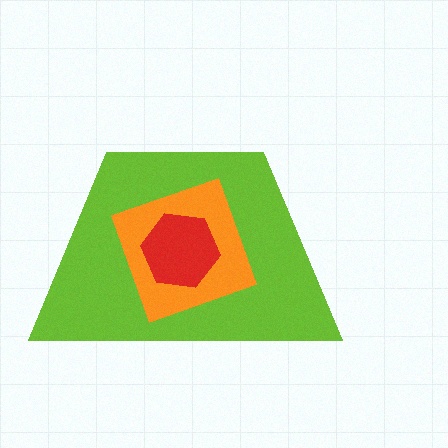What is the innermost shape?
The red hexagon.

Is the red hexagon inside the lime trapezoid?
Yes.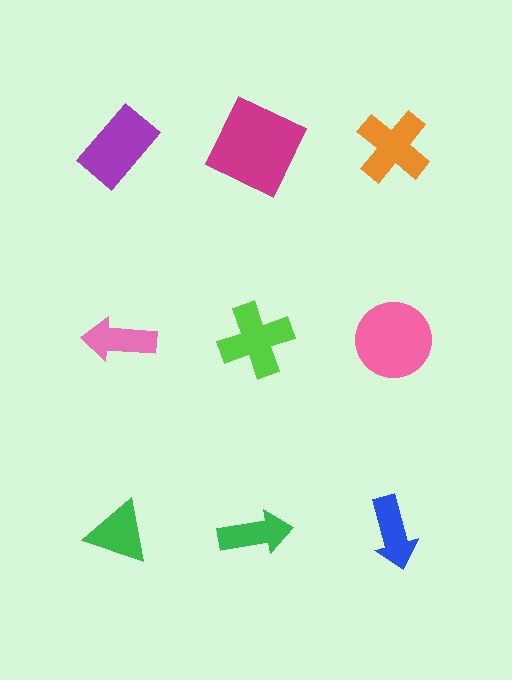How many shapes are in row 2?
3 shapes.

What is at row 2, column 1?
A pink arrow.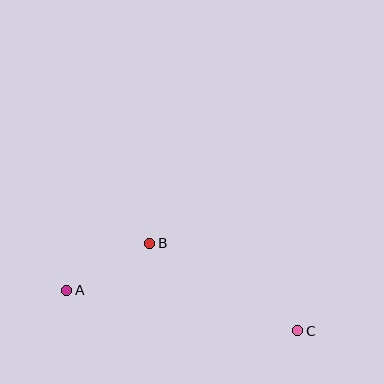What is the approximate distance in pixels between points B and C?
The distance between B and C is approximately 172 pixels.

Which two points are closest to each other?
Points A and B are closest to each other.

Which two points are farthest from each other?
Points A and C are farthest from each other.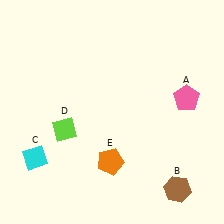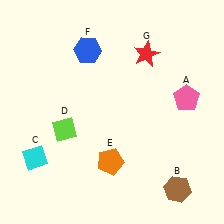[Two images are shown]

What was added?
A blue hexagon (F), a red star (G) were added in Image 2.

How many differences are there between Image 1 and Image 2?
There are 2 differences between the two images.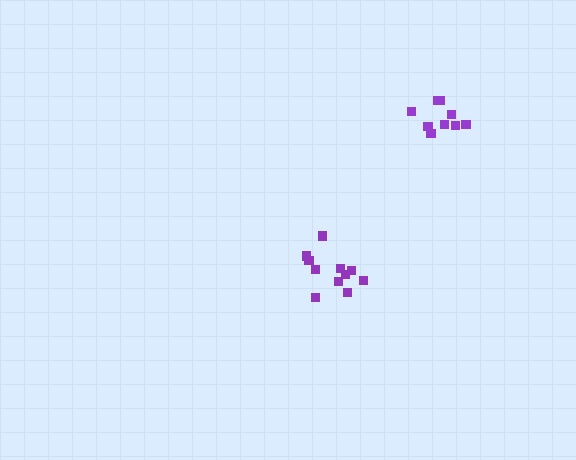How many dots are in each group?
Group 1: 9 dots, Group 2: 11 dots (20 total).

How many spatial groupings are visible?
There are 2 spatial groupings.